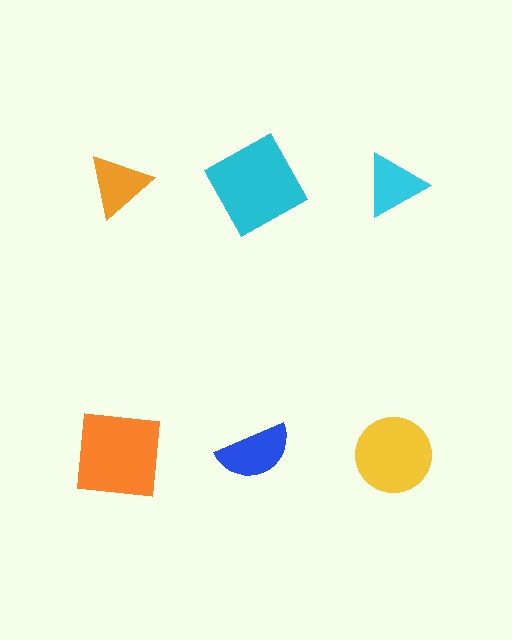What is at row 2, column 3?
A yellow circle.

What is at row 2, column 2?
A blue semicircle.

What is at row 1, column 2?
A cyan square.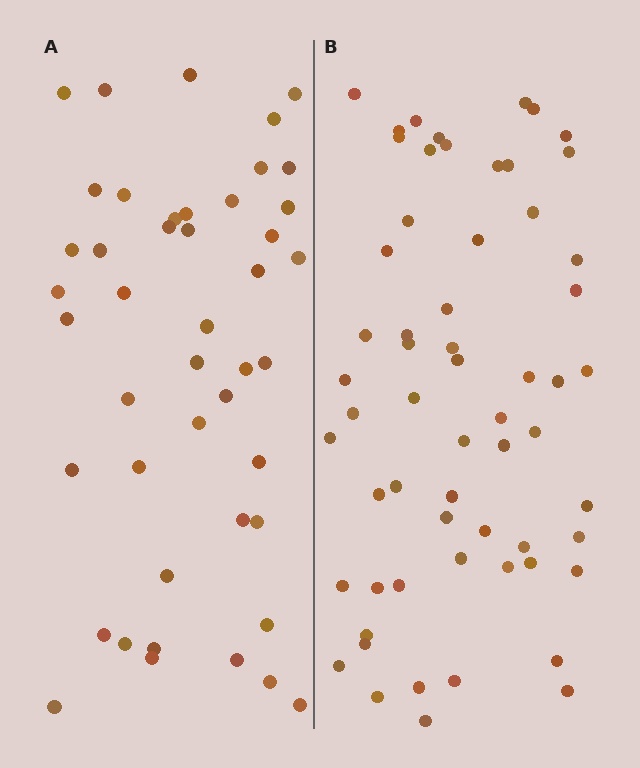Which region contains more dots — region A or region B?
Region B (the right region) has more dots.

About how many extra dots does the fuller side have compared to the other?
Region B has approximately 15 more dots than region A.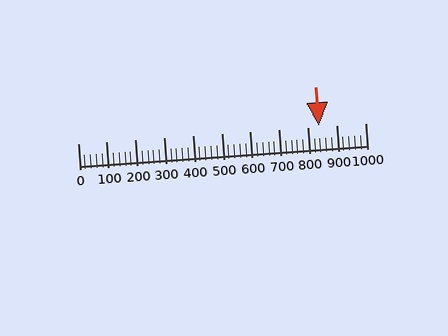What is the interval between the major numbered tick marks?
The major tick marks are spaced 100 units apart.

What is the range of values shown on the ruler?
The ruler shows values from 0 to 1000.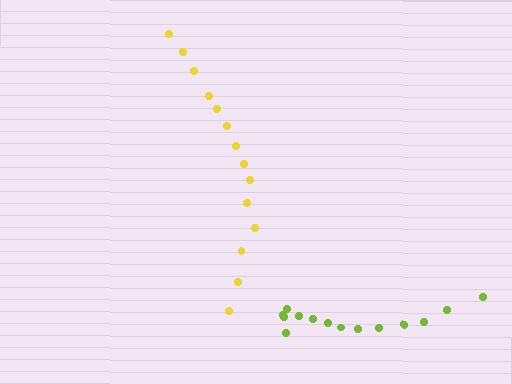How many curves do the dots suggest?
There are 2 distinct paths.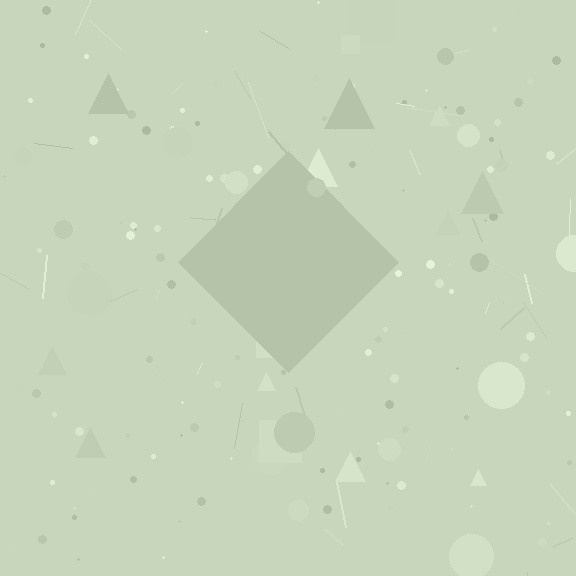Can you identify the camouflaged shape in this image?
The camouflaged shape is a diamond.